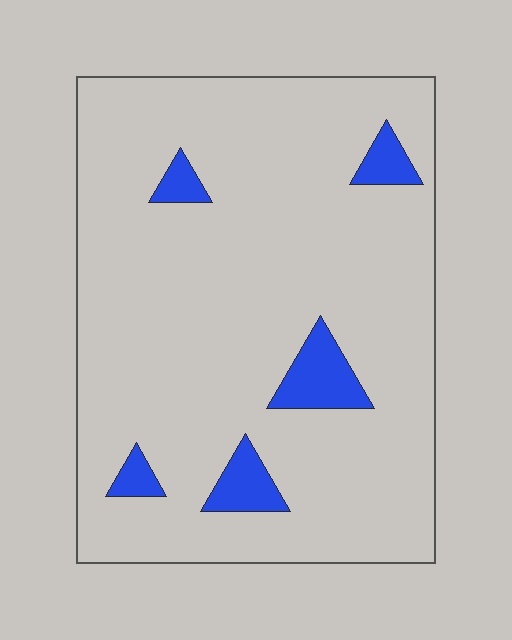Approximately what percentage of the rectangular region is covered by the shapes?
Approximately 10%.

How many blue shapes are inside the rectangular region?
5.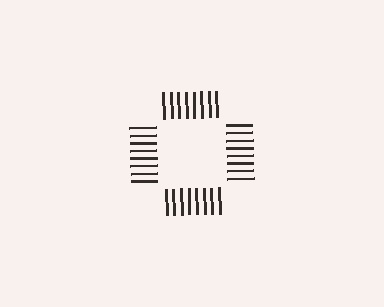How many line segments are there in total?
32 — 8 along each of the 4 edges.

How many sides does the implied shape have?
4 sides — the line-ends trace a square.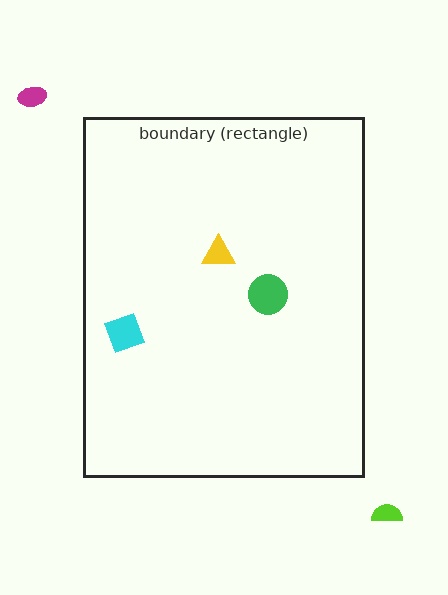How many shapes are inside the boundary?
3 inside, 2 outside.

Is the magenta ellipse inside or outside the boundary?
Outside.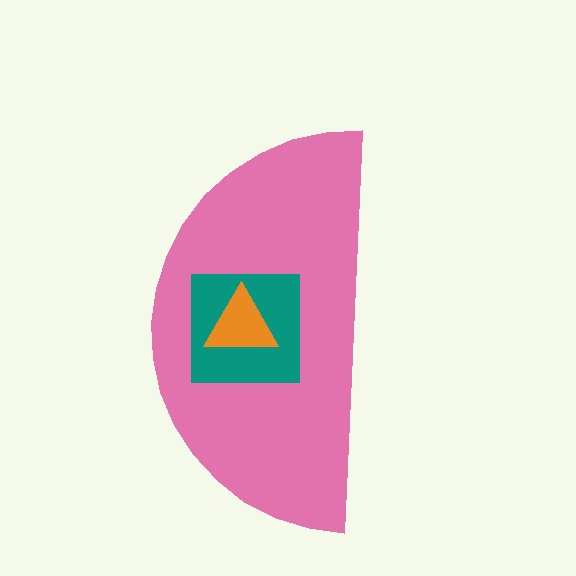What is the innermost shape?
The orange triangle.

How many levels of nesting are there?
3.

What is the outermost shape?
The pink semicircle.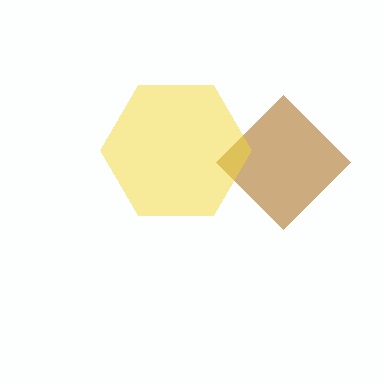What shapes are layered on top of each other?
The layered shapes are: a brown diamond, a yellow hexagon.